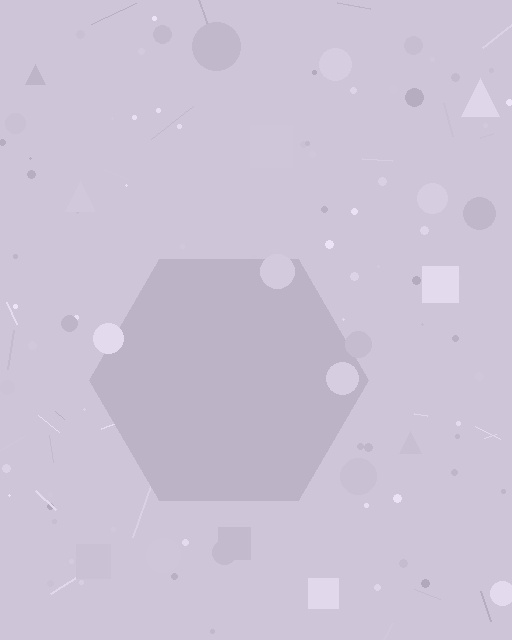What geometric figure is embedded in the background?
A hexagon is embedded in the background.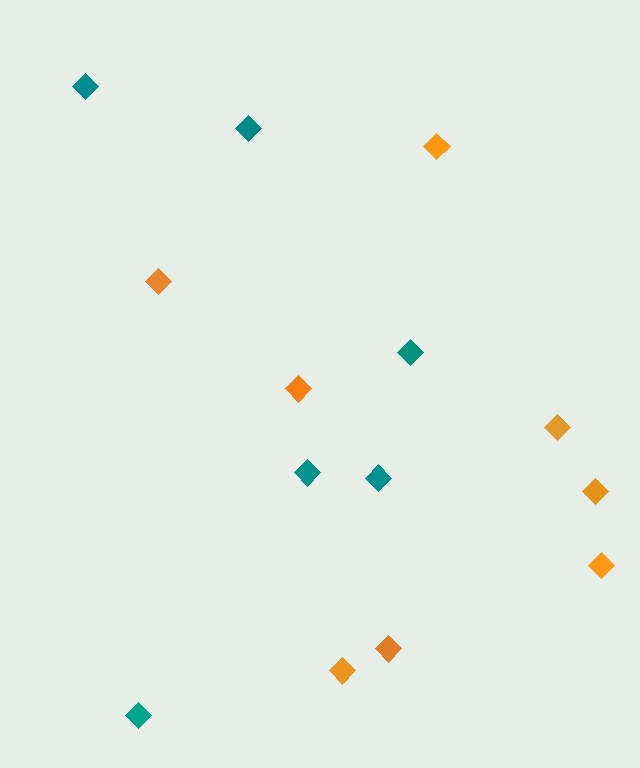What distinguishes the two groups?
There are 2 groups: one group of teal diamonds (6) and one group of orange diamonds (8).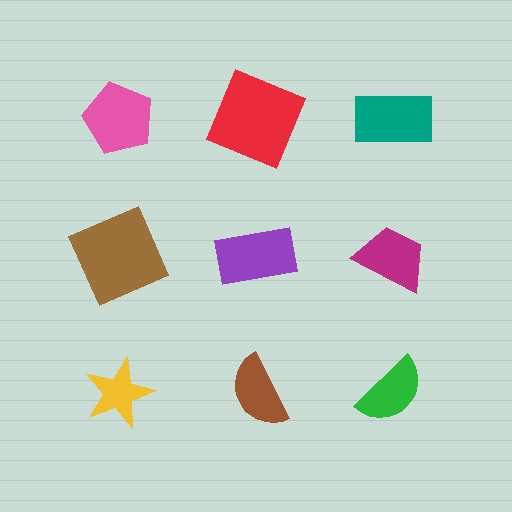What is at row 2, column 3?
A magenta trapezoid.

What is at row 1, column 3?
A teal rectangle.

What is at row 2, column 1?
A brown square.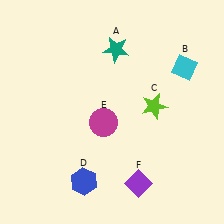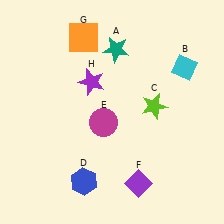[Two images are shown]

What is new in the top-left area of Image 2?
An orange square (G) was added in the top-left area of Image 2.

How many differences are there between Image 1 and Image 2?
There are 2 differences between the two images.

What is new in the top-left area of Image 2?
A purple star (H) was added in the top-left area of Image 2.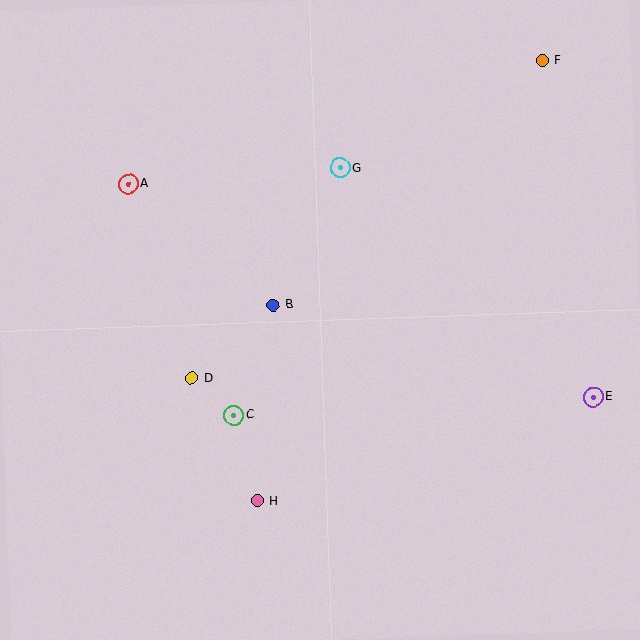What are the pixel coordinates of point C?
Point C is at (234, 415).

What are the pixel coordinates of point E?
Point E is at (593, 397).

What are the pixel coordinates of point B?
Point B is at (273, 305).